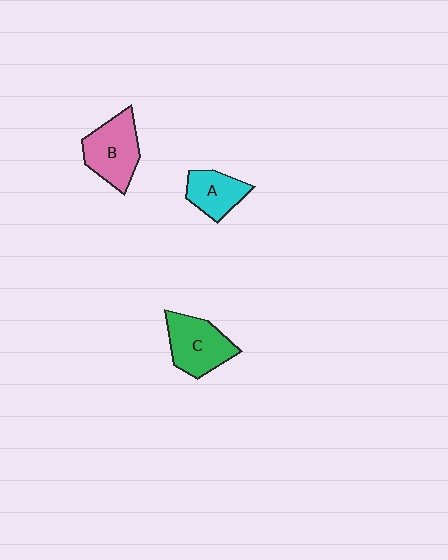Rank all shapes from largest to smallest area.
From largest to smallest: B (pink), C (green), A (cyan).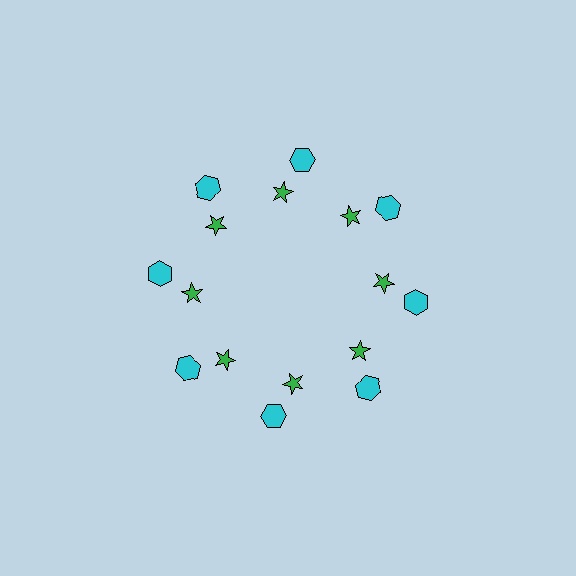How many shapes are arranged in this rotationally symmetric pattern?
There are 16 shapes, arranged in 8 groups of 2.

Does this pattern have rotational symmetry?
Yes, this pattern has 8-fold rotational symmetry. It looks the same after rotating 45 degrees around the center.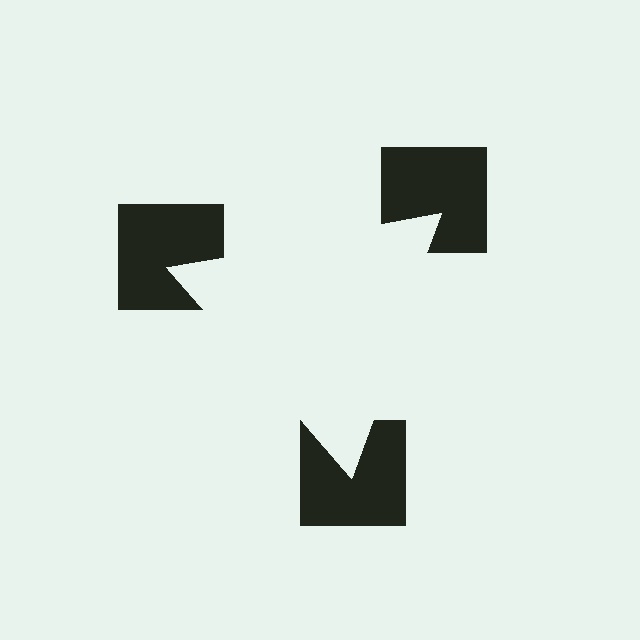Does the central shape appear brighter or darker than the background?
It typically appears slightly brighter than the background, even though no actual brightness change is drawn.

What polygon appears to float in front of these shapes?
An illusory triangle — its edges are inferred from the aligned wedge cuts in the notched squares, not physically drawn.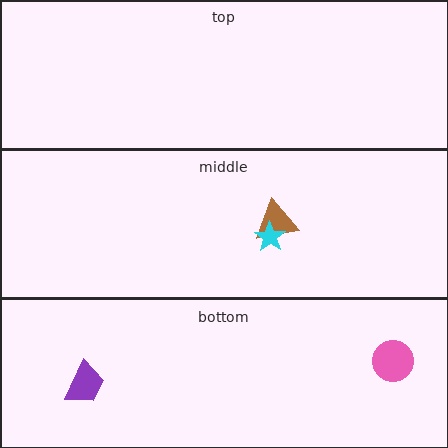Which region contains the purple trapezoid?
The bottom region.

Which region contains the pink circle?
The bottom region.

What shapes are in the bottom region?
The purple trapezoid, the pink circle.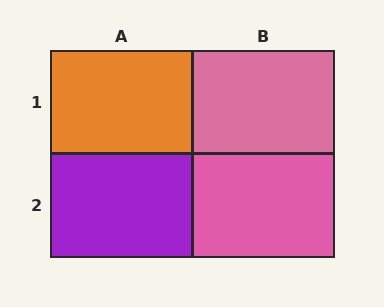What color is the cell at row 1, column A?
Orange.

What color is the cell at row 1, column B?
Pink.